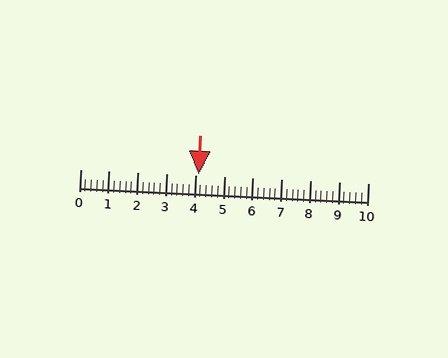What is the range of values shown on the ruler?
The ruler shows values from 0 to 10.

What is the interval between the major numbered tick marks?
The major tick marks are spaced 1 units apart.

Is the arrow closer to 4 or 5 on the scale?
The arrow is closer to 4.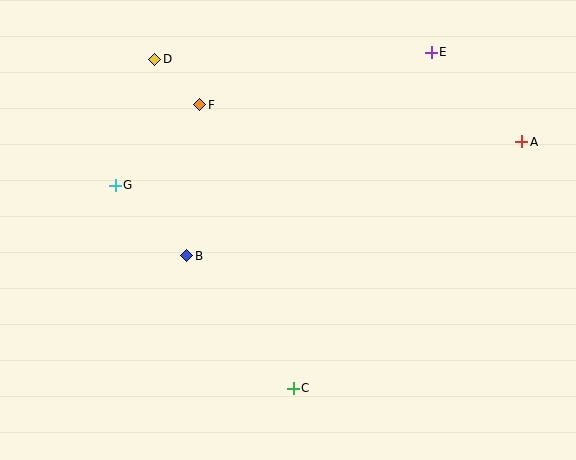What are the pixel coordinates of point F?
Point F is at (200, 105).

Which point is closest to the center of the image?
Point B at (187, 256) is closest to the center.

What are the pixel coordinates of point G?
Point G is at (115, 185).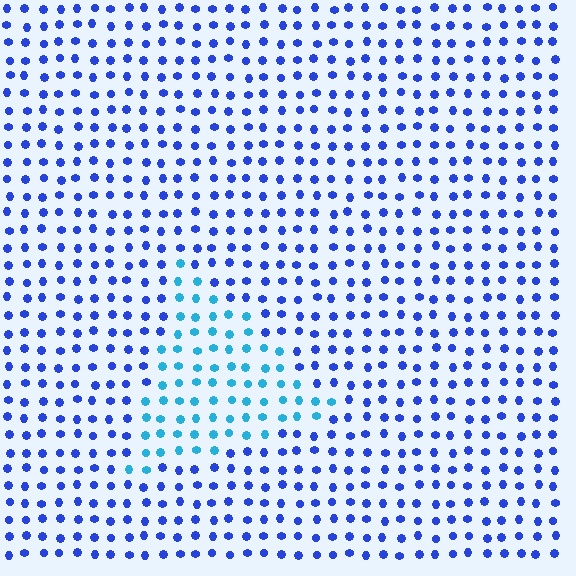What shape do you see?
I see a triangle.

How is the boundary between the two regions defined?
The boundary is defined purely by a slight shift in hue (about 37 degrees). Spacing, size, and orientation are identical on both sides.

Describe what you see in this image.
The image is filled with small blue elements in a uniform arrangement. A triangle-shaped region is visible where the elements are tinted to a slightly different hue, forming a subtle color boundary.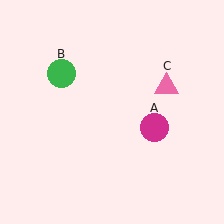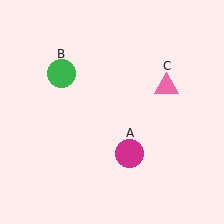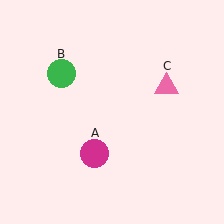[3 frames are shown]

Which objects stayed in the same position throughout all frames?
Green circle (object B) and pink triangle (object C) remained stationary.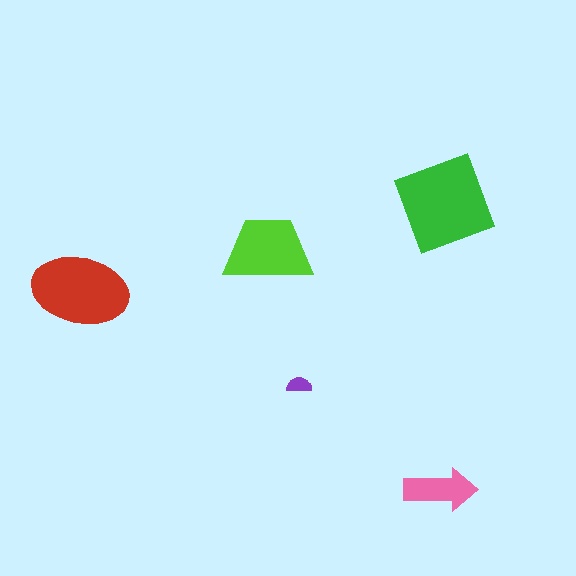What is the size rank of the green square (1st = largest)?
1st.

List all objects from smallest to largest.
The purple semicircle, the pink arrow, the lime trapezoid, the red ellipse, the green square.